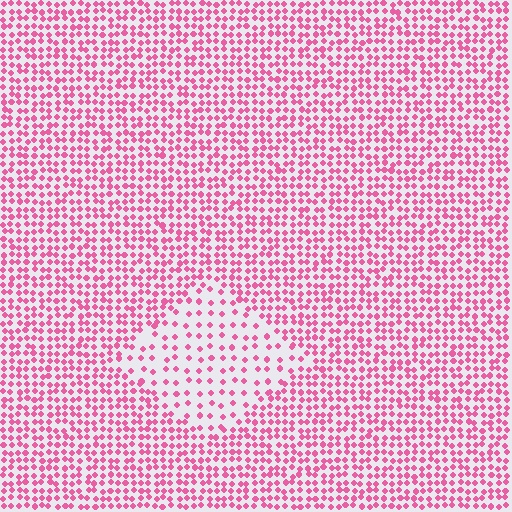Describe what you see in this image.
The image contains small pink elements arranged at two different densities. A diamond-shaped region is visible where the elements are less densely packed than the surrounding area.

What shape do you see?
I see a diamond.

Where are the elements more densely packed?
The elements are more densely packed outside the diamond boundary.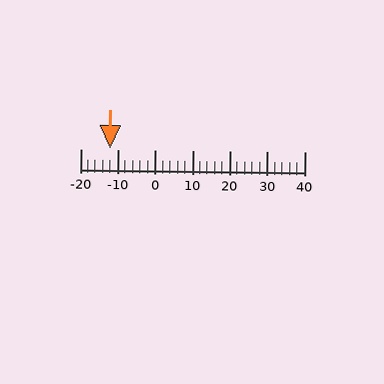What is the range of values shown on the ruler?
The ruler shows values from -20 to 40.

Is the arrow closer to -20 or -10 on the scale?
The arrow is closer to -10.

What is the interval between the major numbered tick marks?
The major tick marks are spaced 10 units apart.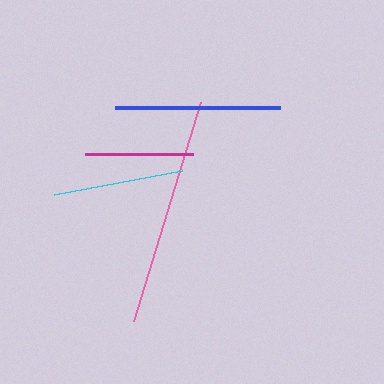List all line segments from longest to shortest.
From longest to shortest: pink, blue, cyan, magenta.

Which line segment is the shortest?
The magenta line is the shortest at approximately 108 pixels.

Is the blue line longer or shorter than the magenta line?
The blue line is longer than the magenta line.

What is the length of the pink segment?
The pink segment is approximately 229 pixels long.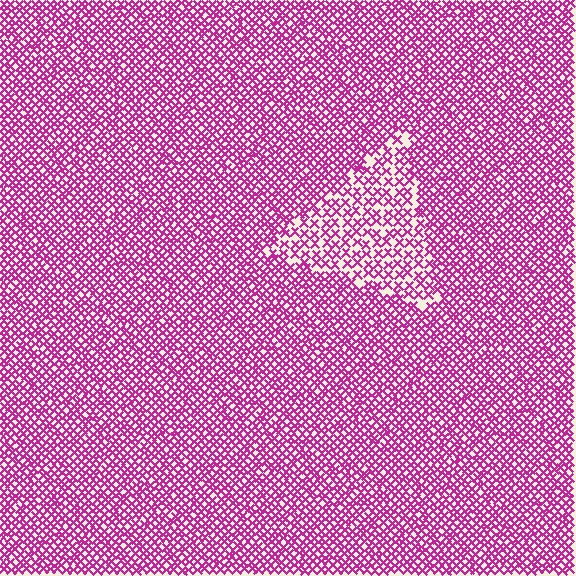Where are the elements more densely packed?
The elements are more densely packed outside the triangle boundary.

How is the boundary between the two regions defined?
The boundary is defined by a change in element density (approximately 1.8x ratio). All elements are the same color, size, and shape.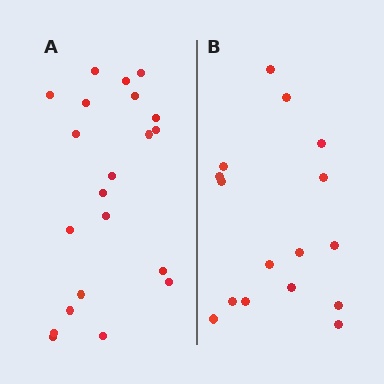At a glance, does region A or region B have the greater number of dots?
Region A (the left region) has more dots.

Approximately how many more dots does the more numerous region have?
Region A has about 5 more dots than region B.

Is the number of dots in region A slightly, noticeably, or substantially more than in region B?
Region A has noticeably more, but not dramatically so. The ratio is roughly 1.3 to 1.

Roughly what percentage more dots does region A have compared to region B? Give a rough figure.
About 30% more.